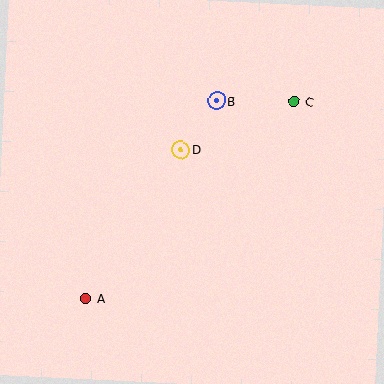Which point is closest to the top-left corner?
Point D is closest to the top-left corner.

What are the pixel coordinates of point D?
Point D is at (181, 149).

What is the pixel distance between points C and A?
The distance between C and A is 287 pixels.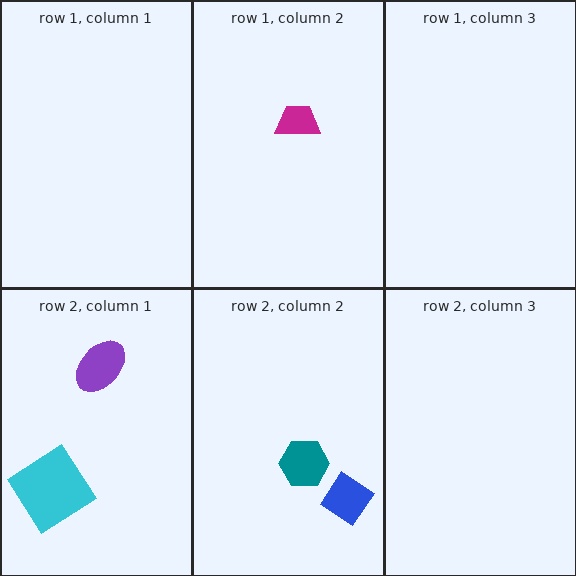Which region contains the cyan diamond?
The row 2, column 1 region.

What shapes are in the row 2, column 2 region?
The blue diamond, the teal hexagon.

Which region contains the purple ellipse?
The row 2, column 1 region.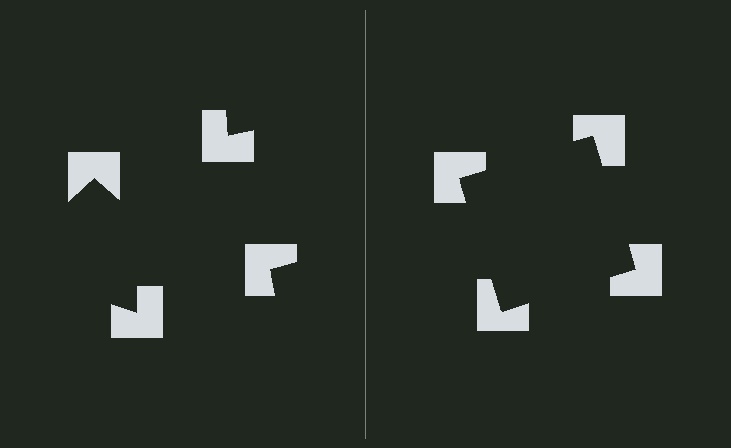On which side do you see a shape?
An illusory square appears on the right side. On the left side the wedge cuts are rotated, so no coherent shape forms.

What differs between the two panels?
The notched squares are positioned identically on both sides; only the wedge orientations differ. On the right they align to a square; on the left they are misaligned.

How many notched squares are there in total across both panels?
8 — 4 on each side.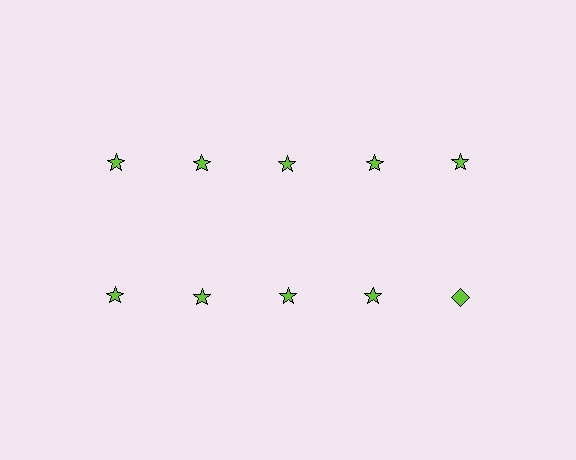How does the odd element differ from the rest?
It has a different shape: diamond instead of star.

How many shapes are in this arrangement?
There are 10 shapes arranged in a grid pattern.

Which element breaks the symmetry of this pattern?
The lime diamond in the second row, rightmost column breaks the symmetry. All other shapes are lime stars.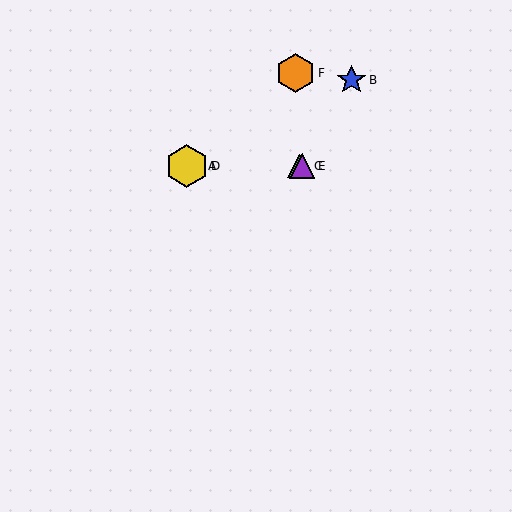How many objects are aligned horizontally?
4 objects (A, C, D, E) are aligned horizontally.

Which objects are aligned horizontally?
Objects A, C, D, E are aligned horizontally.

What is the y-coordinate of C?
Object C is at y≈166.